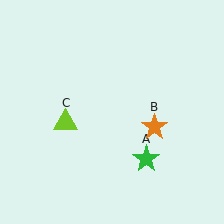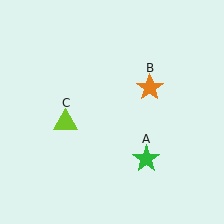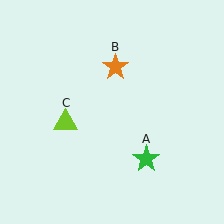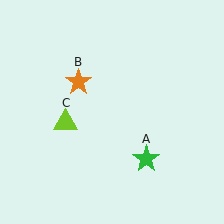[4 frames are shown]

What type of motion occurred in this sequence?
The orange star (object B) rotated counterclockwise around the center of the scene.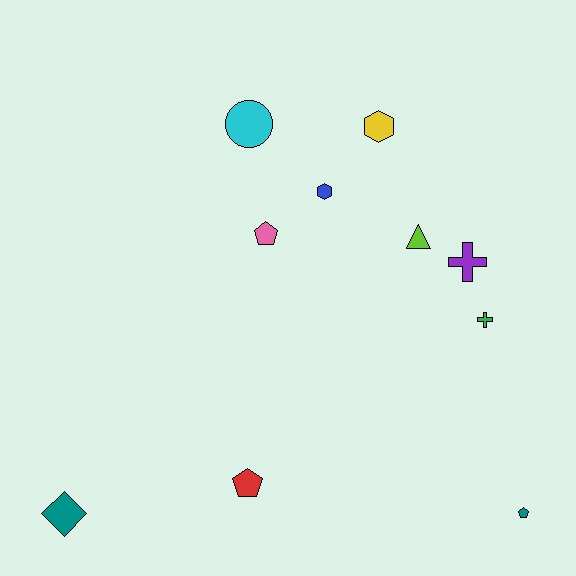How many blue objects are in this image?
There is 1 blue object.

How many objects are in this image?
There are 10 objects.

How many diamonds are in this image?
There is 1 diamond.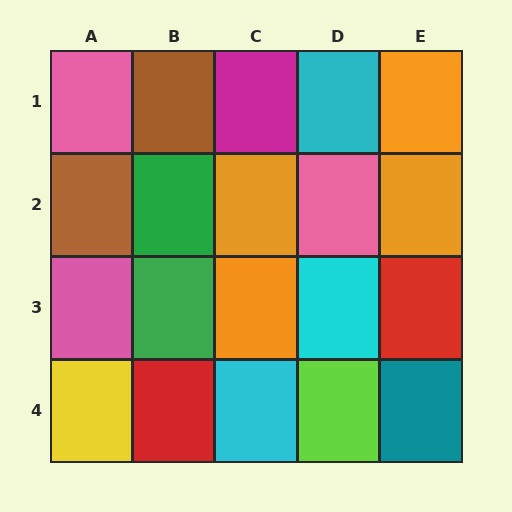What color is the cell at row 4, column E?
Teal.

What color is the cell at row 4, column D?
Lime.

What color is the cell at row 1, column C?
Magenta.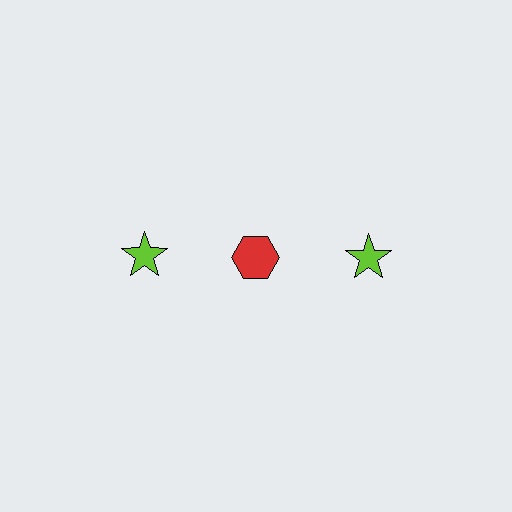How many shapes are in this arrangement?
There are 3 shapes arranged in a grid pattern.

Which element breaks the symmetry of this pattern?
The red hexagon in the top row, second from left column breaks the symmetry. All other shapes are lime stars.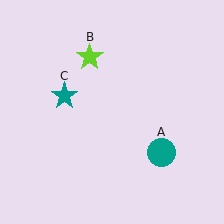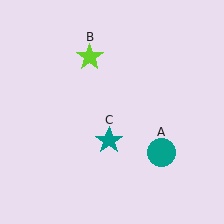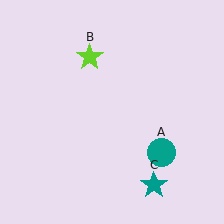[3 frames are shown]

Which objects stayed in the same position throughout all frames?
Teal circle (object A) and lime star (object B) remained stationary.